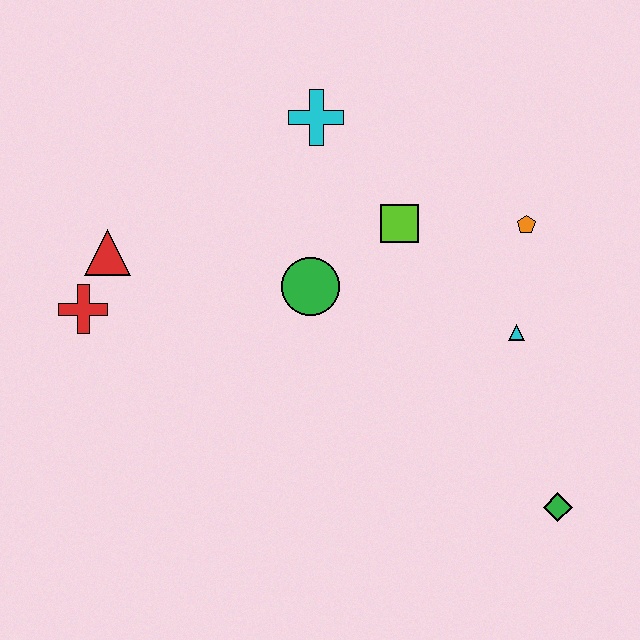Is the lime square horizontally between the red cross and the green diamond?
Yes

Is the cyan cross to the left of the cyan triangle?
Yes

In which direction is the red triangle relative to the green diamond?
The red triangle is to the left of the green diamond.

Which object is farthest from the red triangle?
The green diamond is farthest from the red triangle.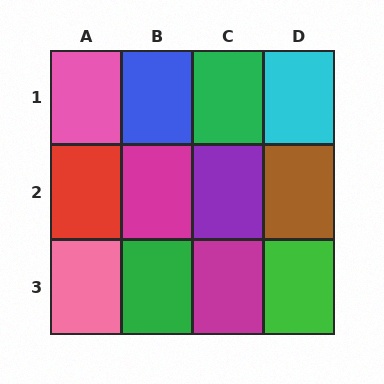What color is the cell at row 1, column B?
Blue.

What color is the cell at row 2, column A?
Red.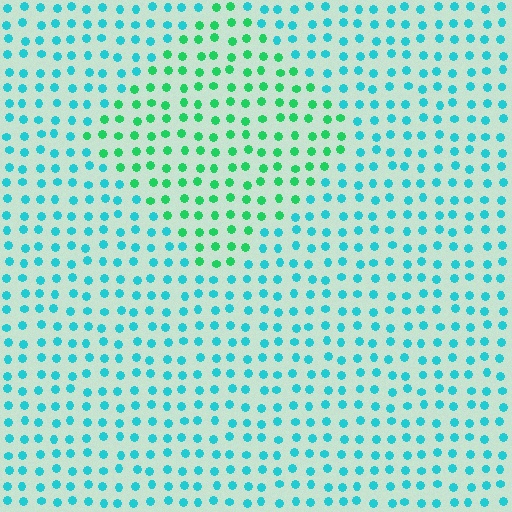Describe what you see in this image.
The image is filled with small cyan elements in a uniform arrangement. A diamond-shaped region is visible where the elements are tinted to a slightly different hue, forming a subtle color boundary.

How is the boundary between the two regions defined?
The boundary is defined purely by a slight shift in hue (about 40 degrees). Spacing, size, and orientation are identical on both sides.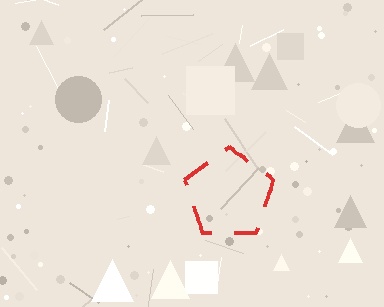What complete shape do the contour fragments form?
The contour fragments form a pentagon.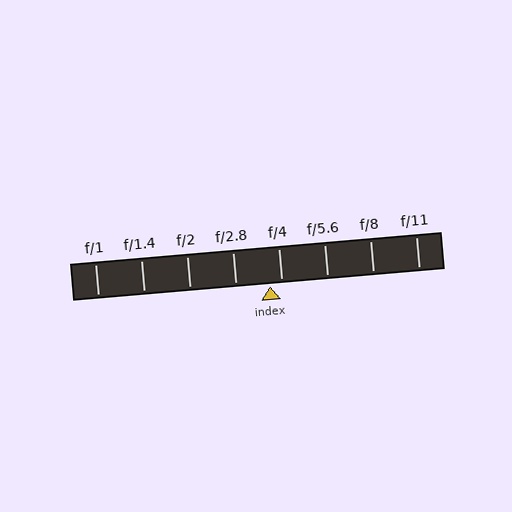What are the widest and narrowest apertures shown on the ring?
The widest aperture shown is f/1 and the narrowest is f/11.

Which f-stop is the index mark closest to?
The index mark is closest to f/4.